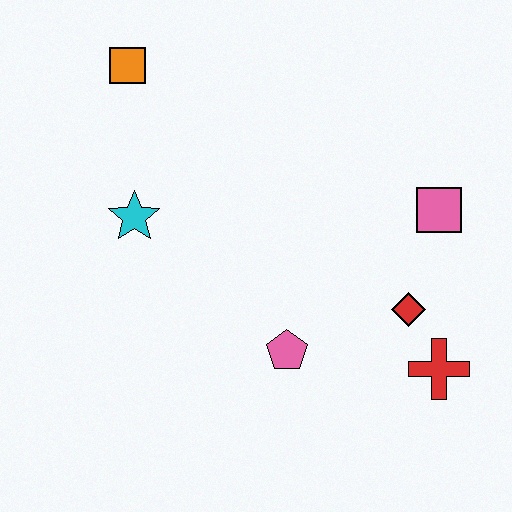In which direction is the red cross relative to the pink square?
The red cross is below the pink square.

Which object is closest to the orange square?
The cyan star is closest to the orange square.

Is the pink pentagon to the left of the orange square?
No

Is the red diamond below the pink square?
Yes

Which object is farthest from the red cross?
The orange square is farthest from the red cross.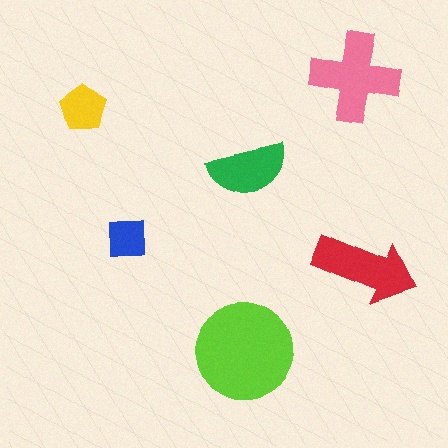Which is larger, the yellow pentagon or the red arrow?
The red arrow.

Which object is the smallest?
The blue square.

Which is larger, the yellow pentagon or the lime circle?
The lime circle.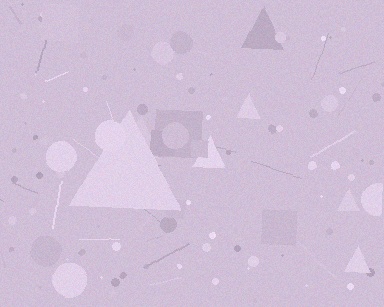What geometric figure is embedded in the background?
A triangle is embedded in the background.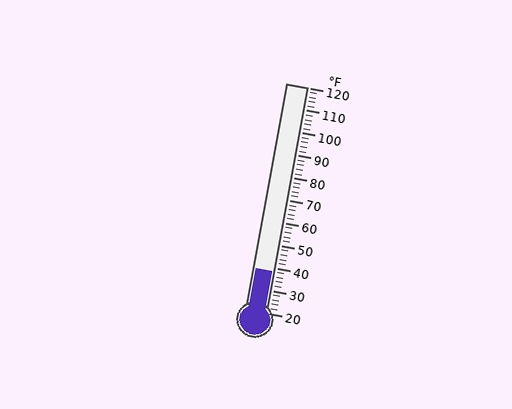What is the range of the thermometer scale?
The thermometer scale ranges from 20°F to 120°F.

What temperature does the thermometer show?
The thermometer shows approximately 38°F.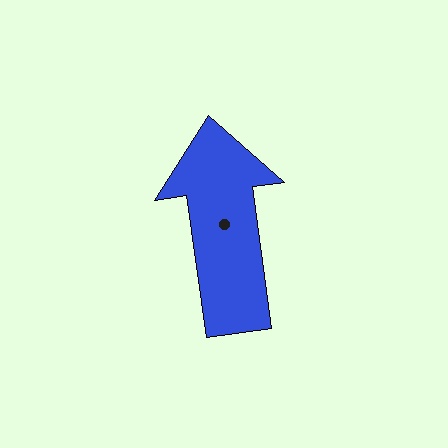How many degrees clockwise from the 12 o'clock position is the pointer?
Approximately 352 degrees.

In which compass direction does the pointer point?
North.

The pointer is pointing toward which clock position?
Roughly 12 o'clock.